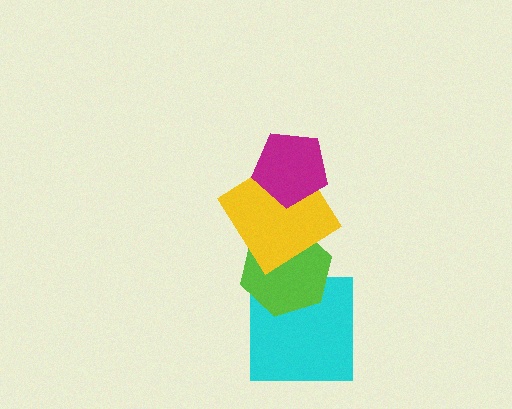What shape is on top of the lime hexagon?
The yellow diamond is on top of the lime hexagon.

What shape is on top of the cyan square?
The lime hexagon is on top of the cyan square.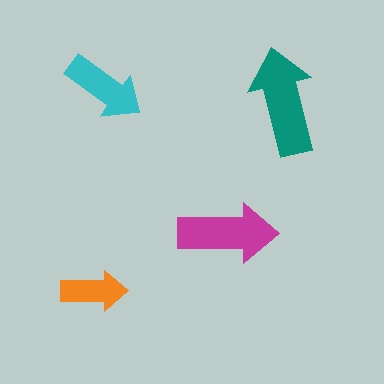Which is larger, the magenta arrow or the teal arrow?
The teal one.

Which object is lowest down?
The orange arrow is bottommost.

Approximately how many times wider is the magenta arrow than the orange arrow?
About 1.5 times wider.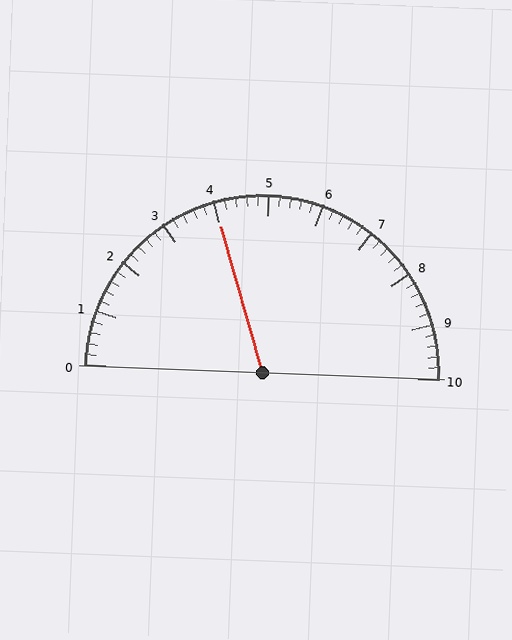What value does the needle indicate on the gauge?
The needle indicates approximately 4.0.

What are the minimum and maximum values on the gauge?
The gauge ranges from 0 to 10.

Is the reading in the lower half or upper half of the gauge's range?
The reading is in the lower half of the range (0 to 10).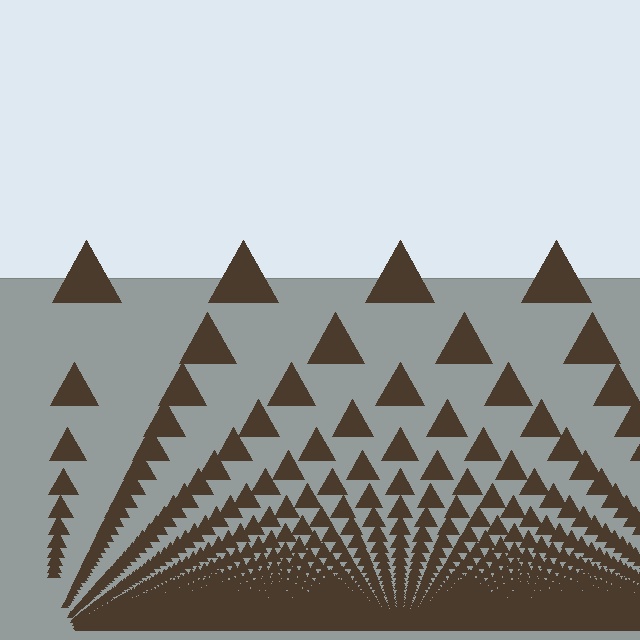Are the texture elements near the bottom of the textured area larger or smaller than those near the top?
Smaller. The gradient is inverted — elements near the bottom are smaller and denser.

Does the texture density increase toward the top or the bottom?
Density increases toward the bottom.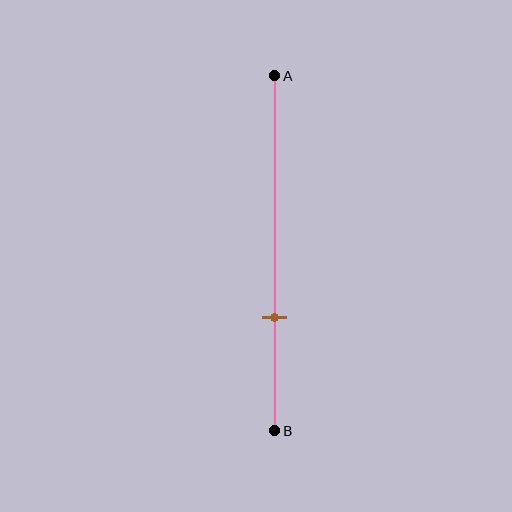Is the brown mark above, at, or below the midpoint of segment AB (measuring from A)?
The brown mark is below the midpoint of segment AB.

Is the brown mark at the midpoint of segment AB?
No, the mark is at about 70% from A, not at the 50% midpoint.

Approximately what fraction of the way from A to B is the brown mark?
The brown mark is approximately 70% of the way from A to B.